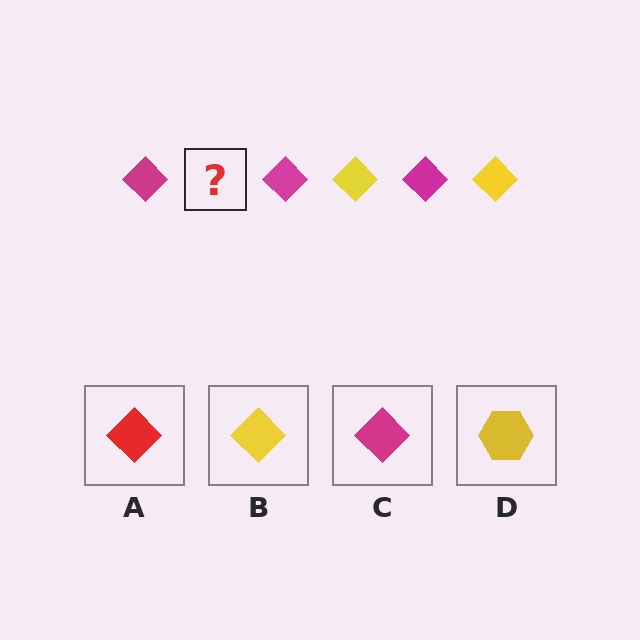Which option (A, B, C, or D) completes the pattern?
B.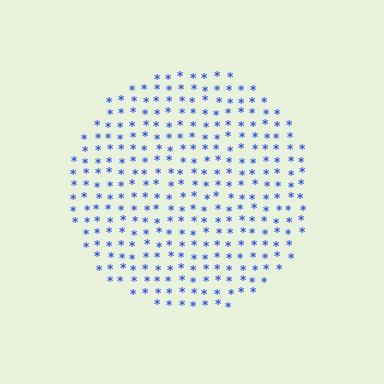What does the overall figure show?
The overall figure shows a circle.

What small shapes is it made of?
It is made of small asterisks.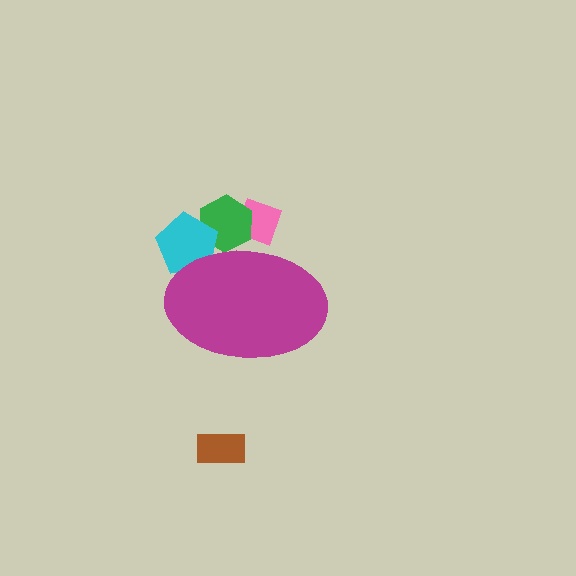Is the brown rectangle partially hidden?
No, the brown rectangle is fully visible.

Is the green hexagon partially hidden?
Yes, the green hexagon is partially hidden behind the magenta ellipse.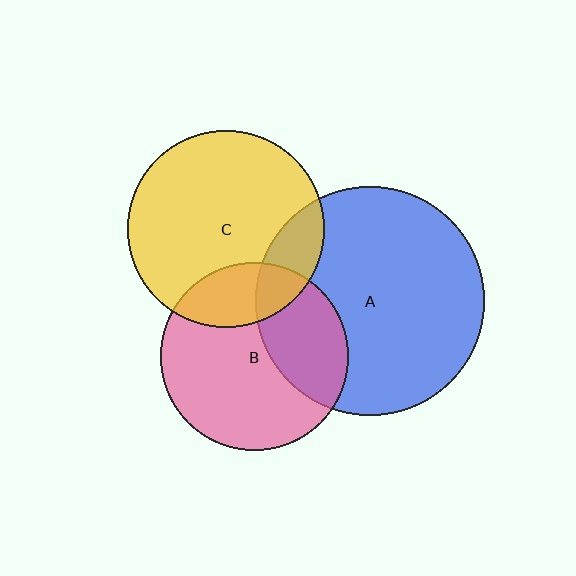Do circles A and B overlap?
Yes.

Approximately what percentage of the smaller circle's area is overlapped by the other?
Approximately 35%.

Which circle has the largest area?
Circle A (blue).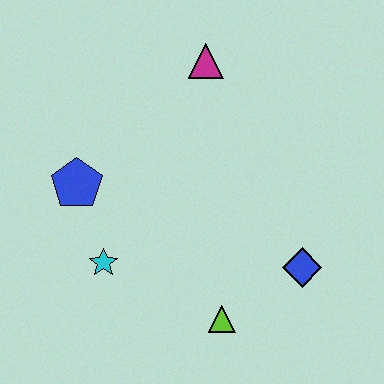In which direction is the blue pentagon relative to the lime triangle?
The blue pentagon is to the left of the lime triangle.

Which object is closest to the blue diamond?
The lime triangle is closest to the blue diamond.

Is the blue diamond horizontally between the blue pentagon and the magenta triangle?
No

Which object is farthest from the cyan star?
The magenta triangle is farthest from the cyan star.